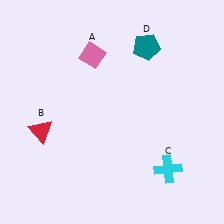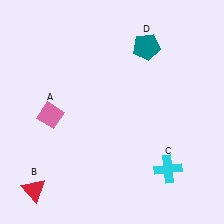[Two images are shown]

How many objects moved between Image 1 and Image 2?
2 objects moved between the two images.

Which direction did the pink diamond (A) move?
The pink diamond (A) moved down.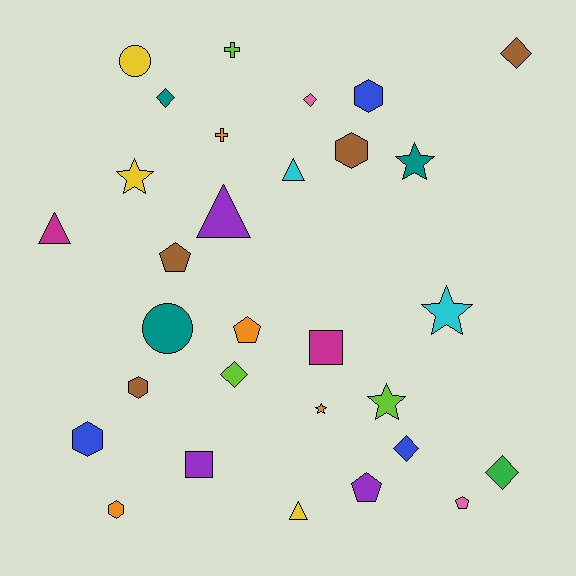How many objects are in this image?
There are 30 objects.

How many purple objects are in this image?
There are 3 purple objects.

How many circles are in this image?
There are 2 circles.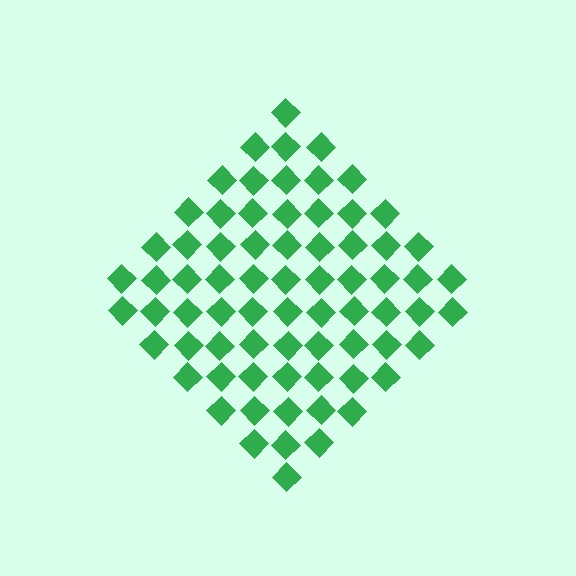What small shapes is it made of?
It is made of small diamonds.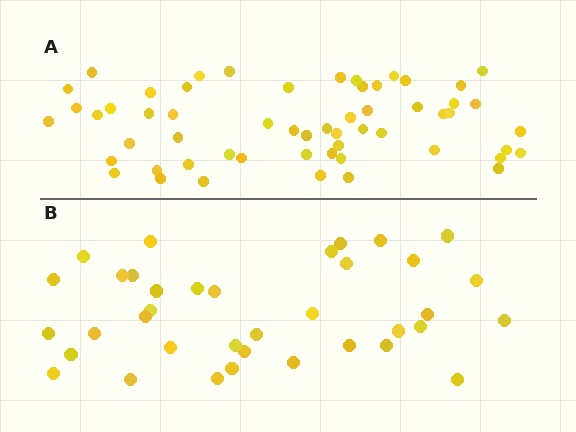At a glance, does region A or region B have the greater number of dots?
Region A (the top region) has more dots.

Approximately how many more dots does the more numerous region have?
Region A has approximately 20 more dots than region B.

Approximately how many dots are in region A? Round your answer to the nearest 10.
About 60 dots. (The exact count is 57, which rounds to 60.)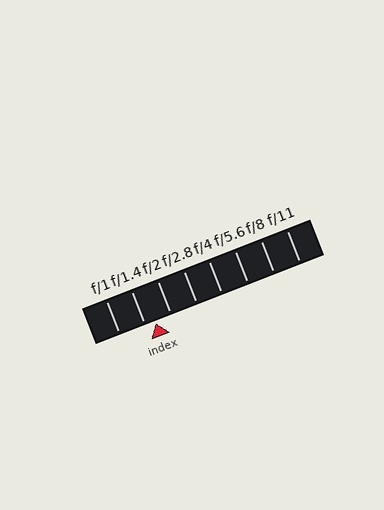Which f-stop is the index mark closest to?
The index mark is closest to f/1.4.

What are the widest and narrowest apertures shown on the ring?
The widest aperture shown is f/1 and the narrowest is f/11.